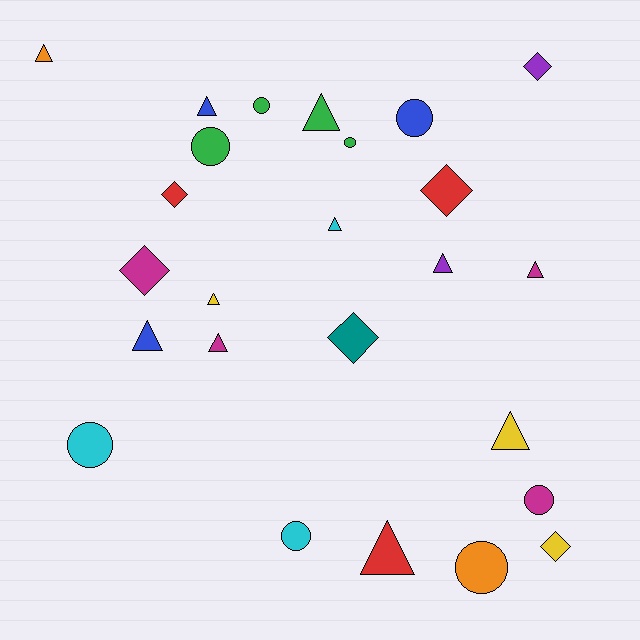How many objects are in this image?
There are 25 objects.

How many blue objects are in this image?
There are 3 blue objects.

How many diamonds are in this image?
There are 6 diamonds.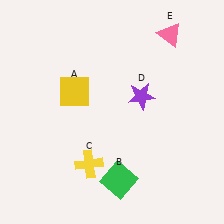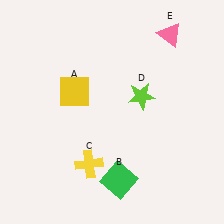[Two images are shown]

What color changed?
The star (D) changed from purple in Image 1 to lime in Image 2.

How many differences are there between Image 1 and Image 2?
There is 1 difference between the two images.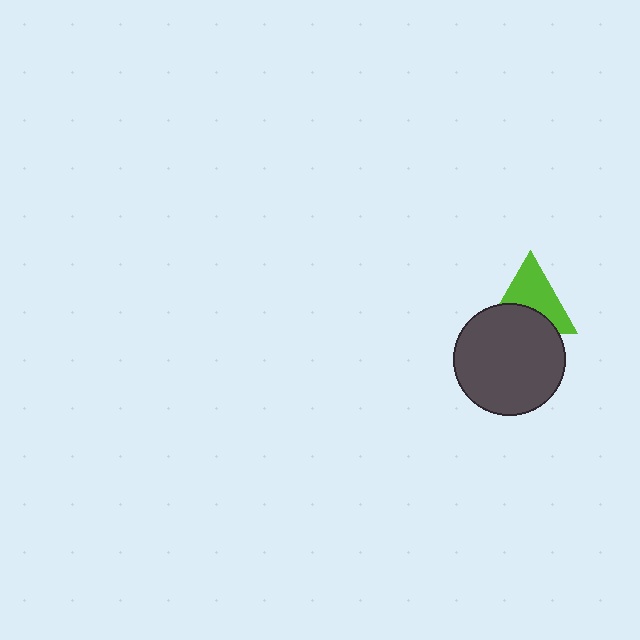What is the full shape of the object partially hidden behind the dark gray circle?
The partially hidden object is a lime triangle.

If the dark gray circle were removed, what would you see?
You would see the complete lime triangle.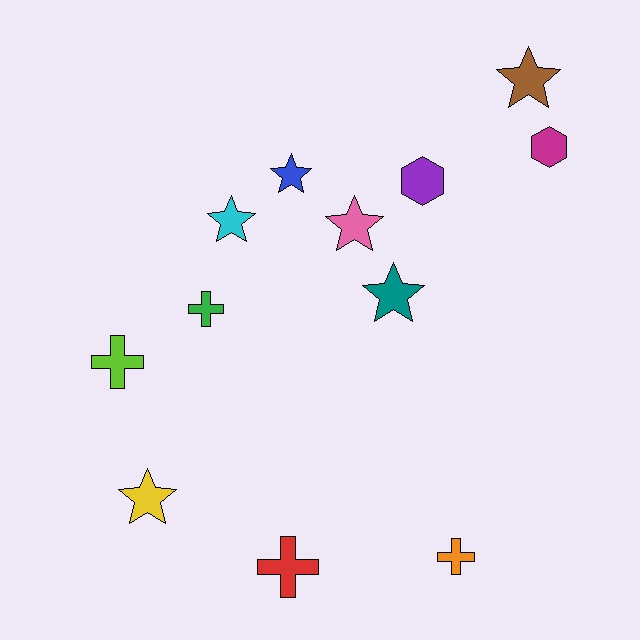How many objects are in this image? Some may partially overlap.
There are 12 objects.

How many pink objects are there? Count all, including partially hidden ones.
There is 1 pink object.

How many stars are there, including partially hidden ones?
There are 6 stars.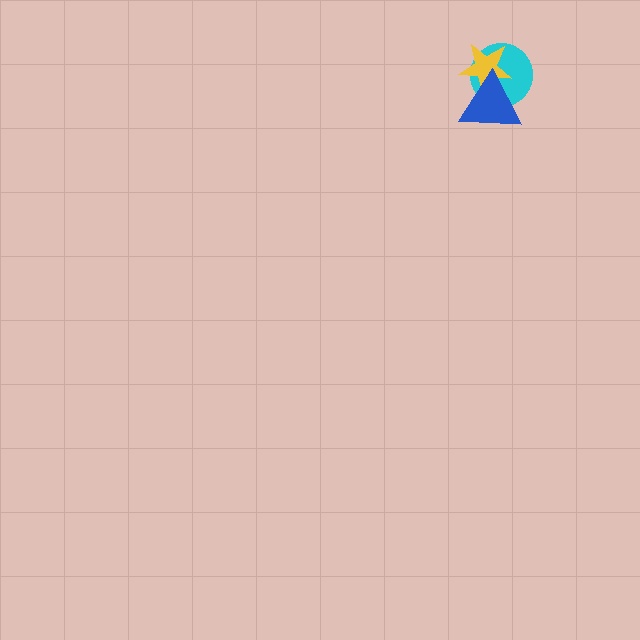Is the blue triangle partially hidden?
No, no other shape covers it.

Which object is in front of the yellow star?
The blue triangle is in front of the yellow star.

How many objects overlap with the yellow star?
2 objects overlap with the yellow star.